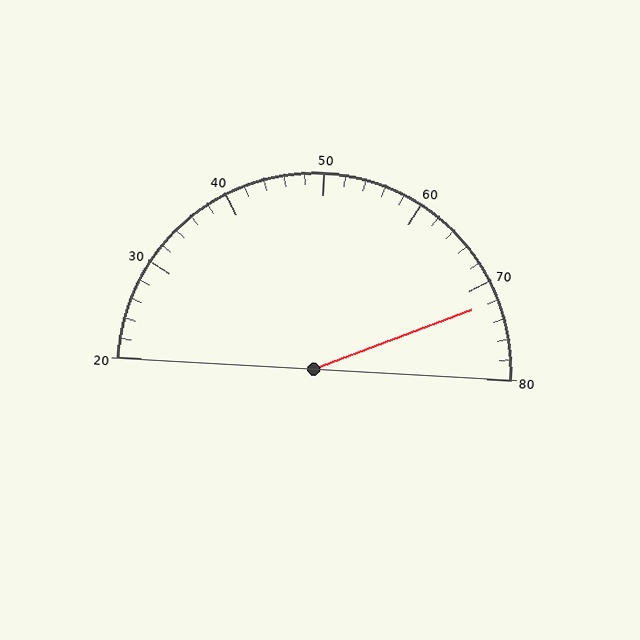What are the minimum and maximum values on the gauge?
The gauge ranges from 20 to 80.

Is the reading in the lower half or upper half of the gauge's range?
The reading is in the upper half of the range (20 to 80).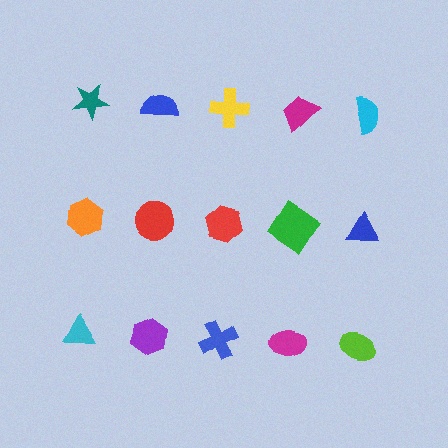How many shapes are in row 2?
5 shapes.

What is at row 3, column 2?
A purple hexagon.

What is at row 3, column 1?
A cyan triangle.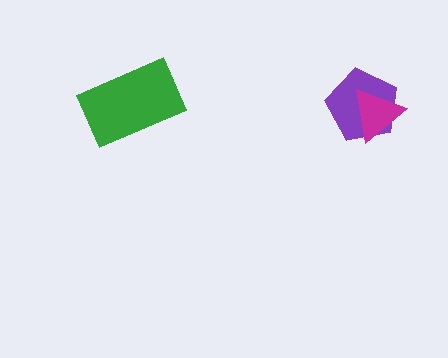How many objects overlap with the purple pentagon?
1 object overlaps with the purple pentagon.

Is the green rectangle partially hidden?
No, no other shape covers it.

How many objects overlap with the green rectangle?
0 objects overlap with the green rectangle.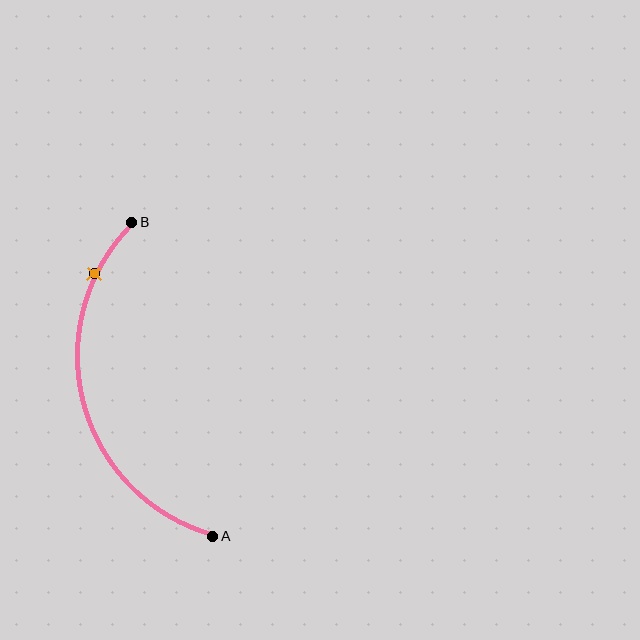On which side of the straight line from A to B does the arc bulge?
The arc bulges to the left of the straight line connecting A and B.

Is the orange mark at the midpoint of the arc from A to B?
No. The orange mark lies on the arc but is closer to endpoint B. The arc midpoint would be at the point on the curve equidistant along the arc from both A and B.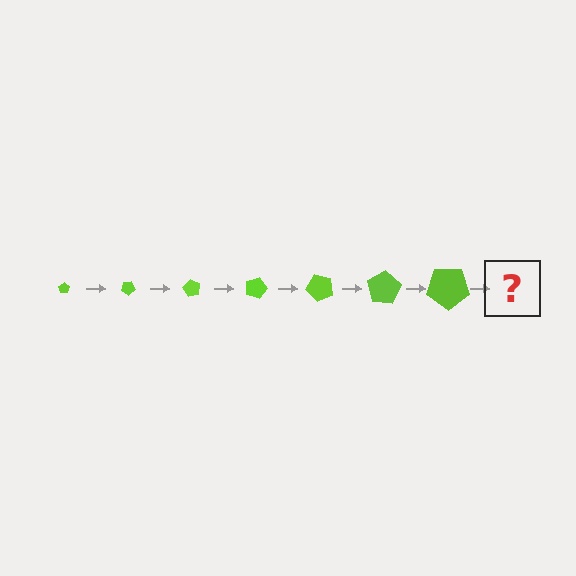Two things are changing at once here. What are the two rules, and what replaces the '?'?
The two rules are that the pentagon grows larger each step and it rotates 30 degrees each step. The '?' should be a pentagon, larger than the previous one and rotated 210 degrees from the start.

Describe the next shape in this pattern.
It should be a pentagon, larger than the previous one and rotated 210 degrees from the start.